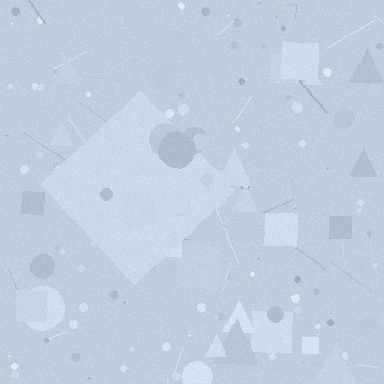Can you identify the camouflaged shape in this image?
The camouflaged shape is a diamond.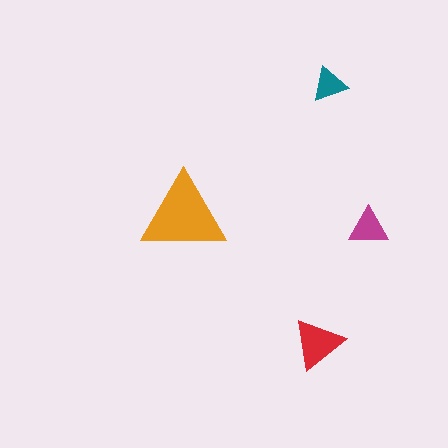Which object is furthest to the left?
The orange triangle is leftmost.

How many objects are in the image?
There are 4 objects in the image.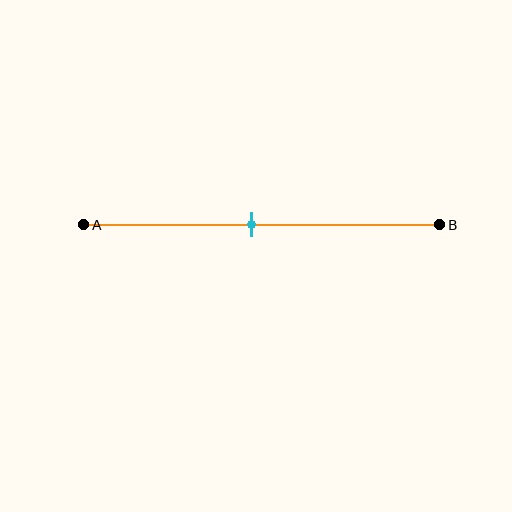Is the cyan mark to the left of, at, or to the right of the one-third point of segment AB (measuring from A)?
The cyan mark is to the right of the one-third point of segment AB.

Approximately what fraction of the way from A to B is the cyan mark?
The cyan mark is approximately 45% of the way from A to B.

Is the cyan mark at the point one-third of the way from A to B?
No, the mark is at about 45% from A, not at the 33% one-third point.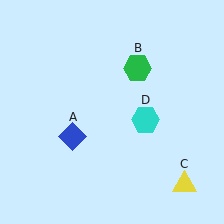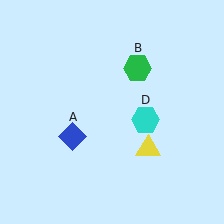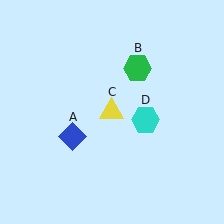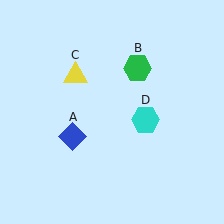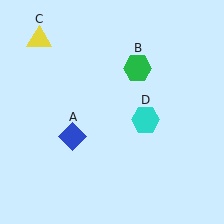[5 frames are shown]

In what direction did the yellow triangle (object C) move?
The yellow triangle (object C) moved up and to the left.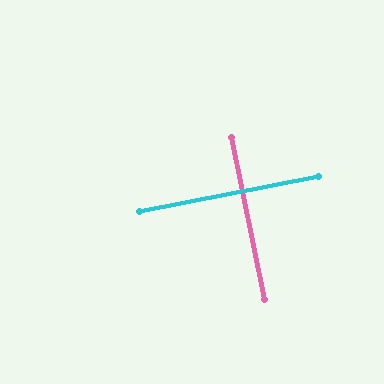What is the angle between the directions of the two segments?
Approximately 90 degrees.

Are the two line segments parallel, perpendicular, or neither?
Perpendicular — they meet at approximately 90°.